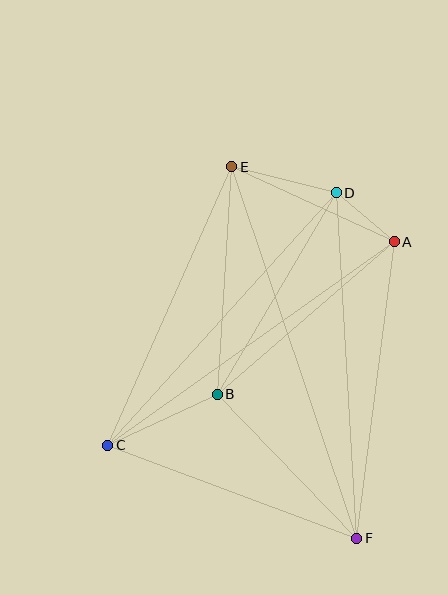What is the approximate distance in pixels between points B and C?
The distance between B and C is approximately 121 pixels.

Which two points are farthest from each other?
Points E and F are farthest from each other.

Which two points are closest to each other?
Points A and D are closest to each other.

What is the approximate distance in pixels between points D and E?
The distance between D and E is approximately 108 pixels.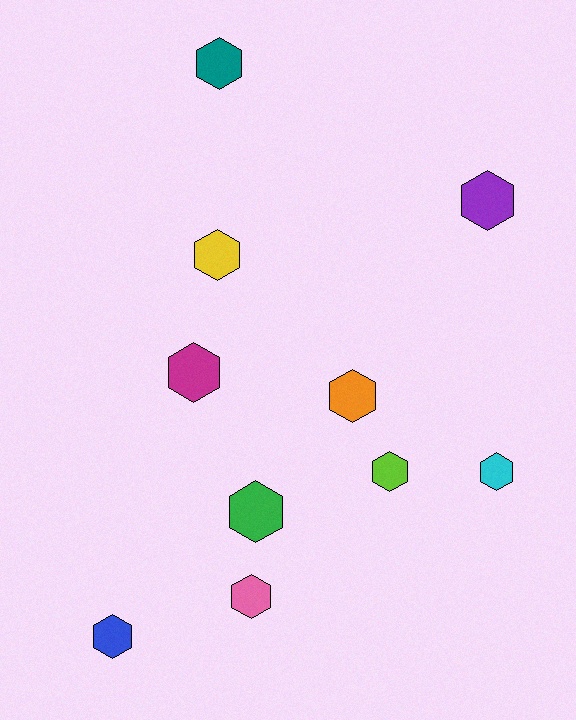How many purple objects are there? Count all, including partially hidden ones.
There is 1 purple object.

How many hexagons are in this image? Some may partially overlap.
There are 10 hexagons.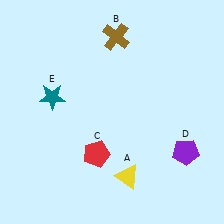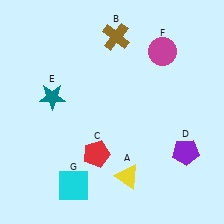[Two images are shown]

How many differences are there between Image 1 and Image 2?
There are 2 differences between the two images.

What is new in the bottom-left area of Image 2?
A cyan square (G) was added in the bottom-left area of Image 2.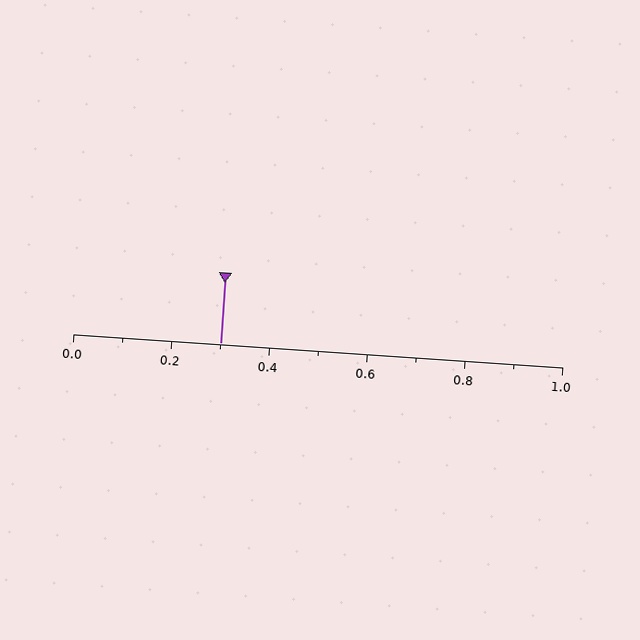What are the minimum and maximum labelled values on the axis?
The axis runs from 0.0 to 1.0.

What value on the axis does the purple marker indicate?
The marker indicates approximately 0.3.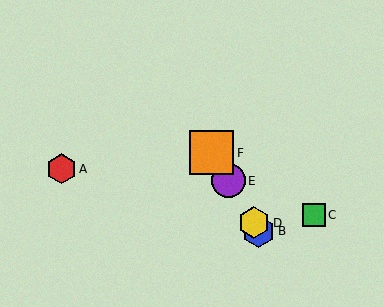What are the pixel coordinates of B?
Object B is at (259, 231).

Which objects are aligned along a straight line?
Objects B, D, E, F are aligned along a straight line.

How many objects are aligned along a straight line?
4 objects (B, D, E, F) are aligned along a straight line.